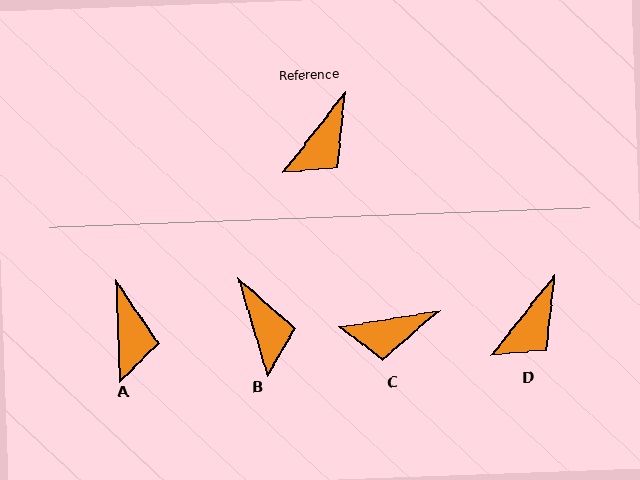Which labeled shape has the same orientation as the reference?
D.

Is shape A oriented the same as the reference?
No, it is off by about 40 degrees.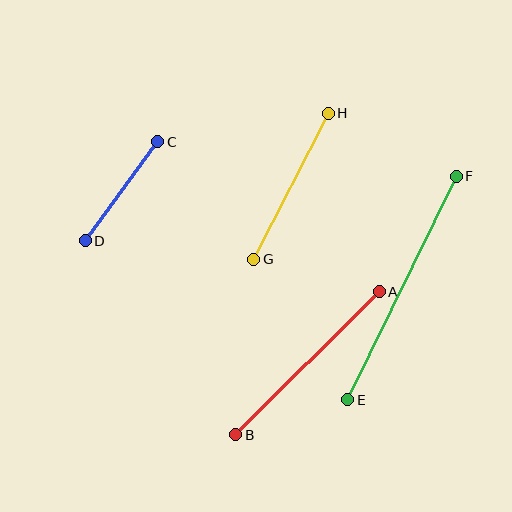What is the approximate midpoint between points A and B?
The midpoint is at approximately (308, 363) pixels.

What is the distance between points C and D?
The distance is approximately 123 pixels.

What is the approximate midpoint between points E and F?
The midpoint is at approximately (402, 288) pixels.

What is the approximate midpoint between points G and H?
The midpoint is at approximately (291, 186) pixels.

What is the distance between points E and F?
The distance is approximately 249 pixels.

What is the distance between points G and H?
The distance is approximately 164 pixels.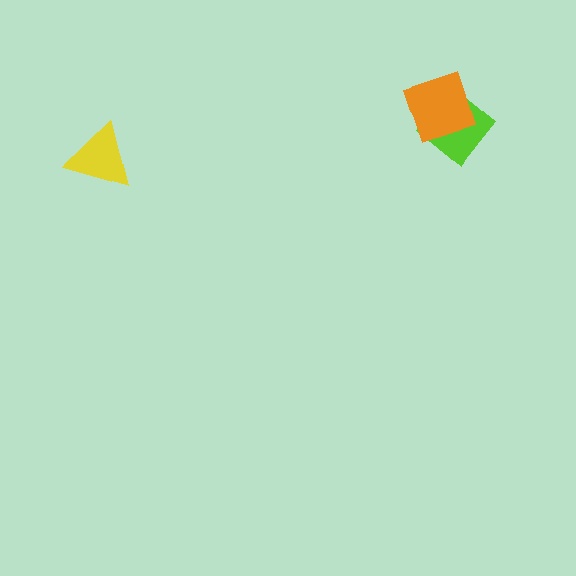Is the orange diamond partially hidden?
No, no other shape covers it.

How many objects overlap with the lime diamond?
1 object overlaps with the lime diamond.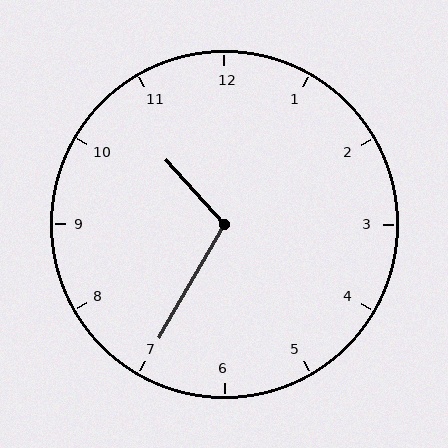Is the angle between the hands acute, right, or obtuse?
It is obtuse.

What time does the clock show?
10:35.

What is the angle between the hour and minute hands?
Approximately 108 degrees.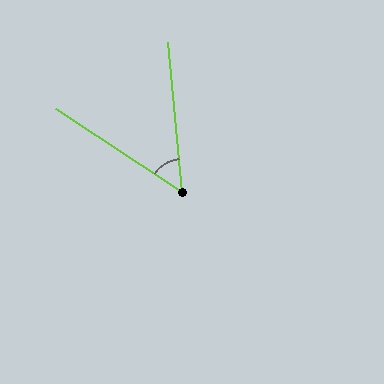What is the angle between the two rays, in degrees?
Approximately 51 degrees.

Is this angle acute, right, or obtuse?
It is acute.